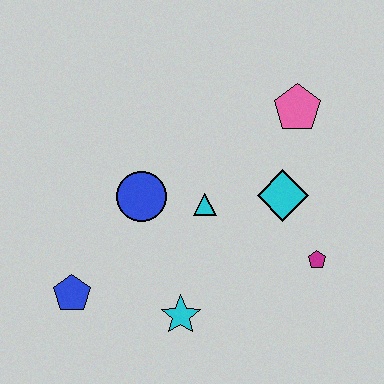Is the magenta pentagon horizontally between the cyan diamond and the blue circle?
No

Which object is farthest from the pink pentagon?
The blue pentagon is farthest from the pink pentagon.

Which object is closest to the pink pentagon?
The cyan diamond is closest to the pink pentagon.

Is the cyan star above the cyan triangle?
No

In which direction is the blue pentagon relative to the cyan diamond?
The blue pentagon is to the left of the cyan diamond.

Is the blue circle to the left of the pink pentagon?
Yes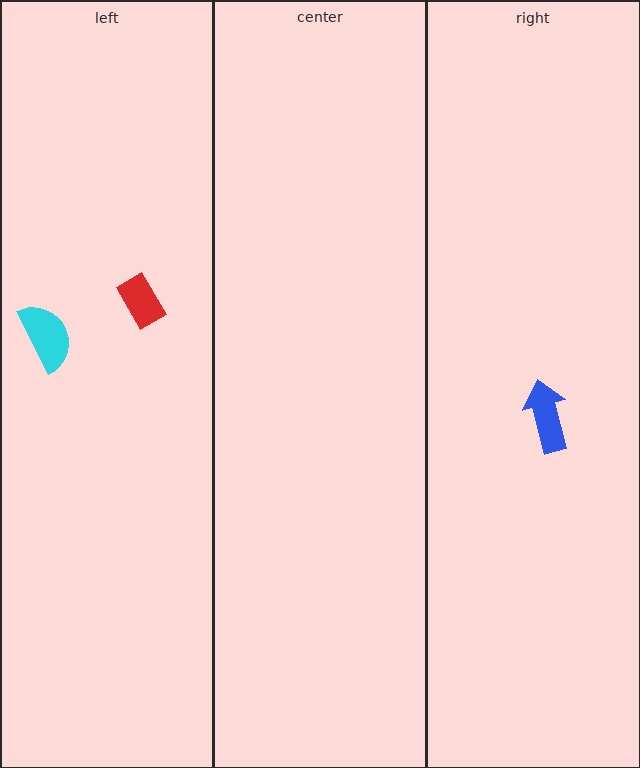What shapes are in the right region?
The blue arrow.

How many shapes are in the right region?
1.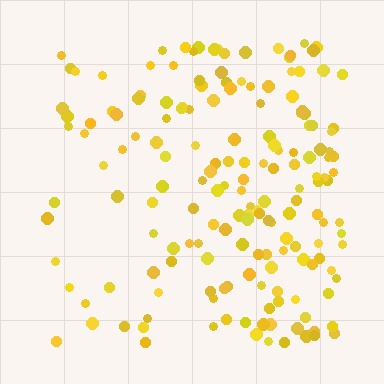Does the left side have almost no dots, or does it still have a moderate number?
Still a moderate number, just noticeably fewer than the right.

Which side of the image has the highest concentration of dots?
The right.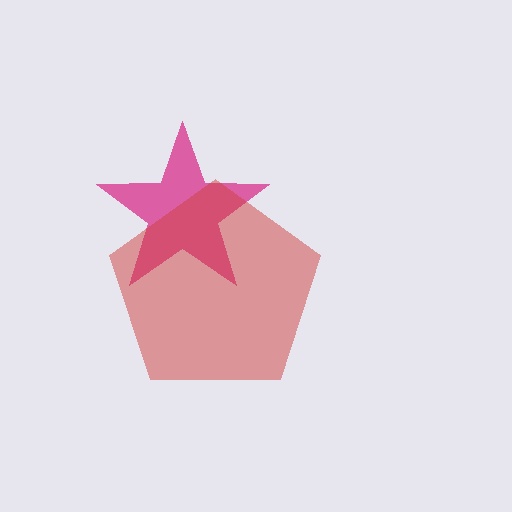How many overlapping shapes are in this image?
There are 2 overlapping shapes in the image.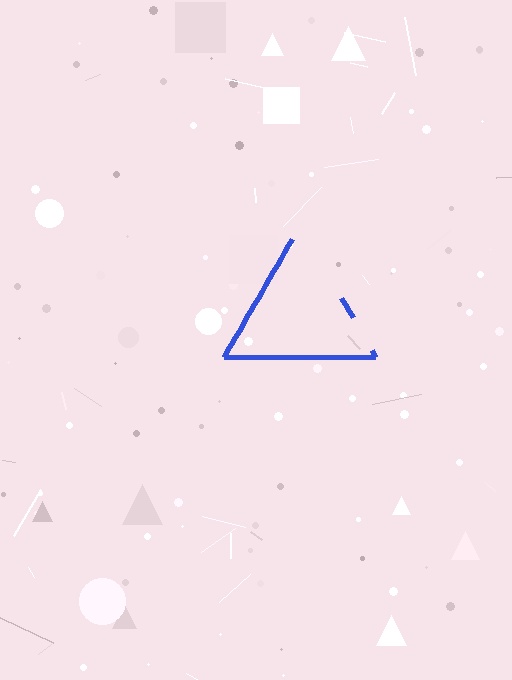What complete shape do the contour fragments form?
The contour fragments form a triangle.